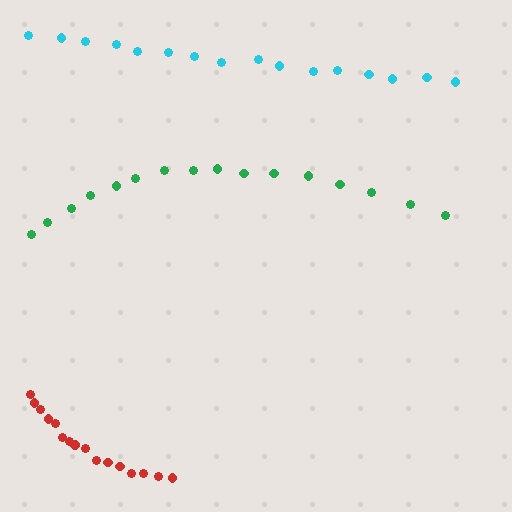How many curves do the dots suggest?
There are 3 distinct paths.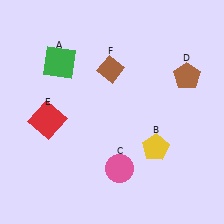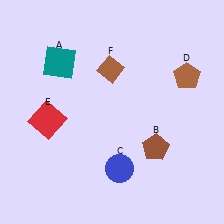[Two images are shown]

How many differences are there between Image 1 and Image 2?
There are 3 differences between the two images.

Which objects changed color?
A changed from green to teal. B changed from yellow to brown. C changed from pink to blue.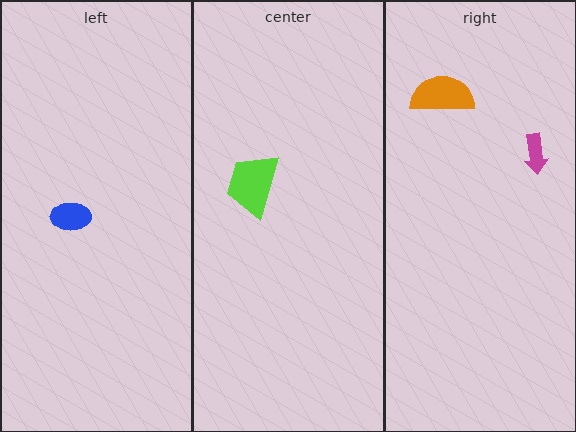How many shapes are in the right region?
2.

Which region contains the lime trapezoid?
The center region.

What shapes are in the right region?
The magenta arrow, the orange semicircle.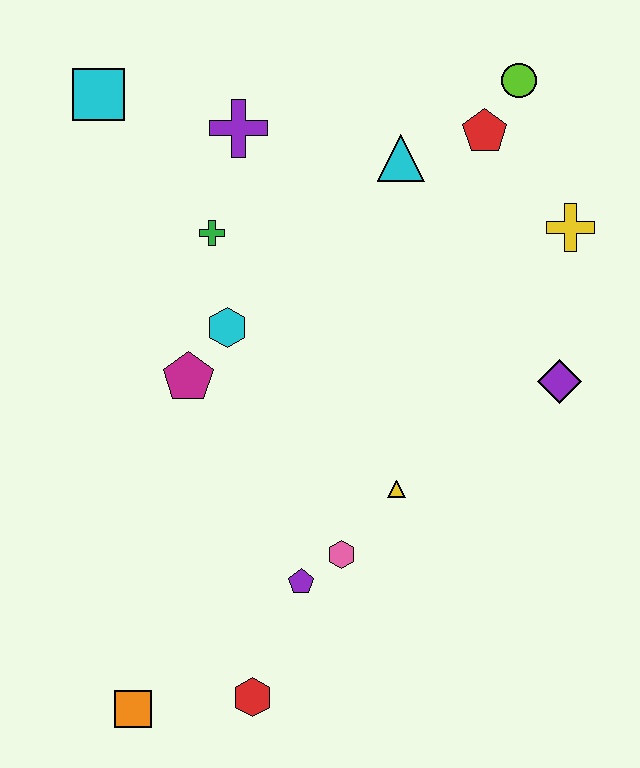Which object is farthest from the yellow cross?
The orange square is farthest from the yellow cross.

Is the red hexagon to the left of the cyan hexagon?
No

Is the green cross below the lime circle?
Yes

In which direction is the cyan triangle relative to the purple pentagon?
The cyan triangle is above the purple pentagon.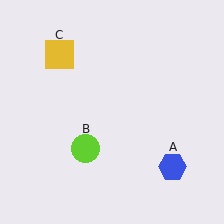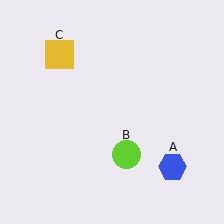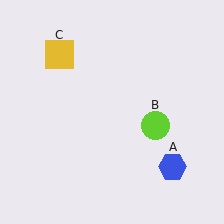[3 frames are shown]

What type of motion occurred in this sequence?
The lime circle (object B) rotated counterclockwise around the center of the scene.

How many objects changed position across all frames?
1 object changed position: lime circle (object B).